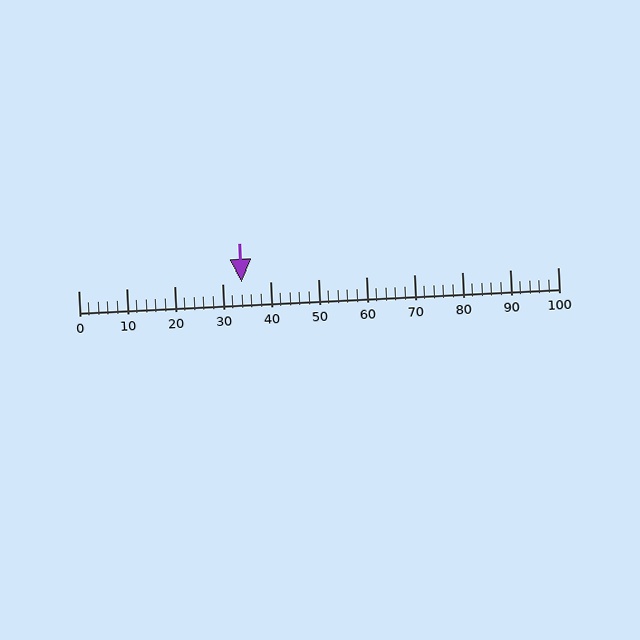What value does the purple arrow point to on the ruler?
The purple arrow points to approximately 34.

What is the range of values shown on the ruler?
The ruler shows values from 0 to 100.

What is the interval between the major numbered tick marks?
The major tick marks are spaced 10 units apart.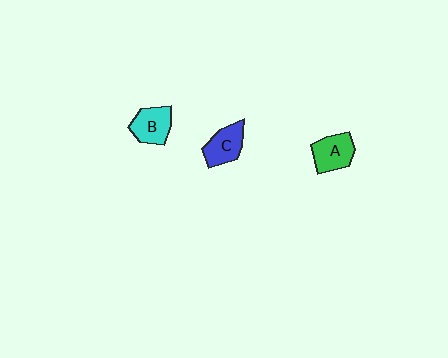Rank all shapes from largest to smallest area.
From largest to smallest: A (green), B (cyan), C (blue).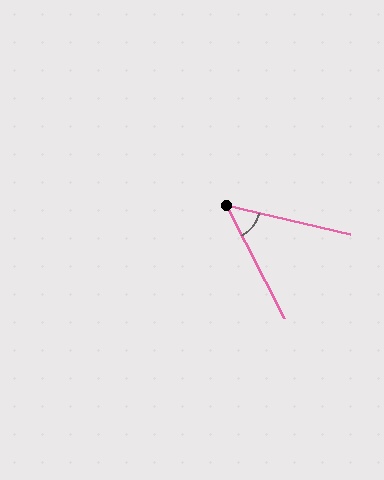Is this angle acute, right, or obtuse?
It is acute.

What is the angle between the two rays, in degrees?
Approximately 50 degrees.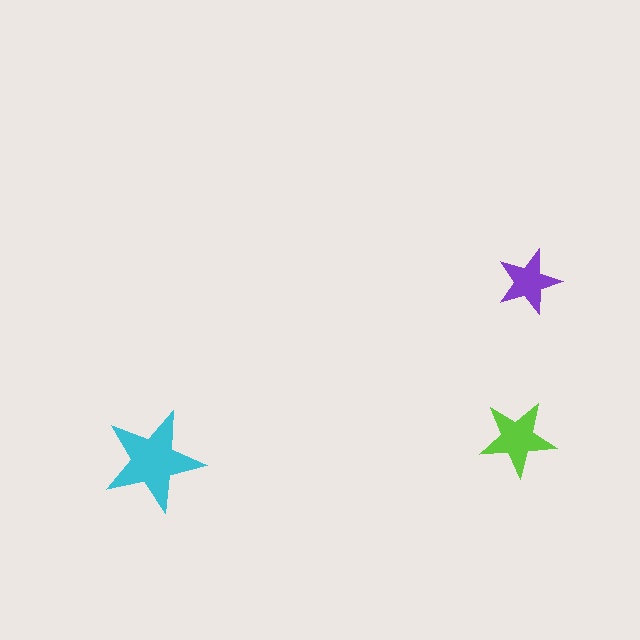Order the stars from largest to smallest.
the cyan one, the lime one, the purple one.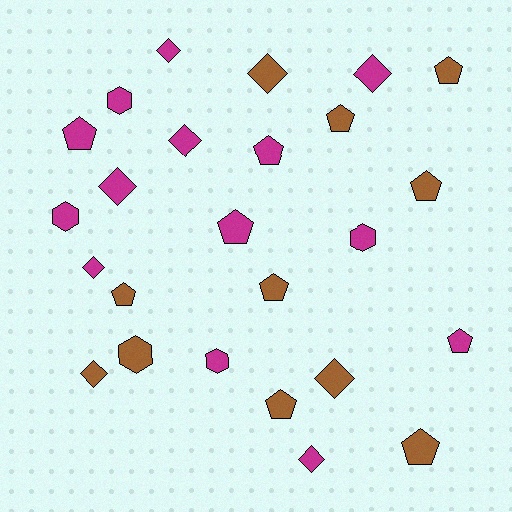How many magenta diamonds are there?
There are 6 magenta diamonds.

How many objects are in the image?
There are 25 objects.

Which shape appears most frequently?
Pentagon, with 11 objects.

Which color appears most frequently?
Magenta, with 14 objects.